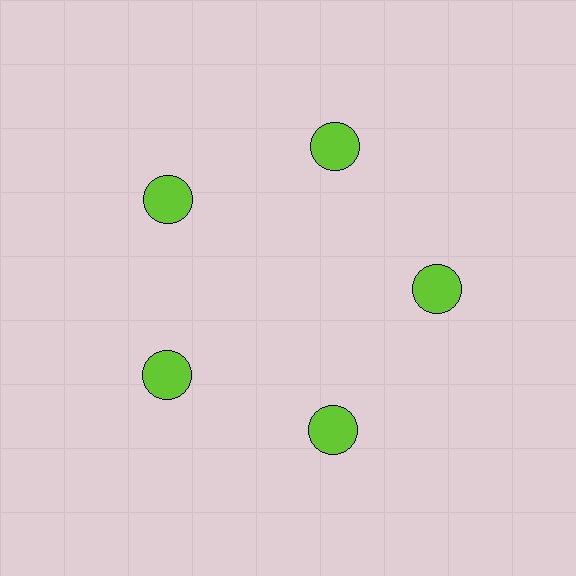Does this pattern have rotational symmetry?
Yes, this pattern has 5-fold rotational symmetry. It looks the same after rotating 72 degrees around the center.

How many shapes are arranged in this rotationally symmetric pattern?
There are 5 shapes, arranged in 5 groups of 1.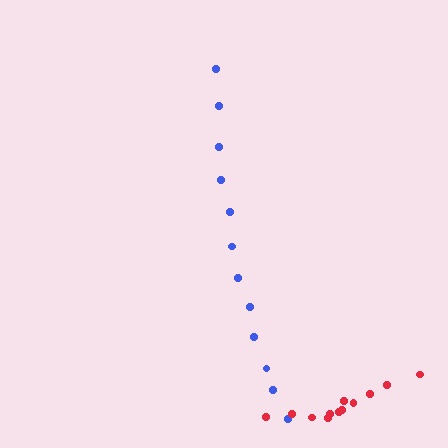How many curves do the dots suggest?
There are 2 distinct paths.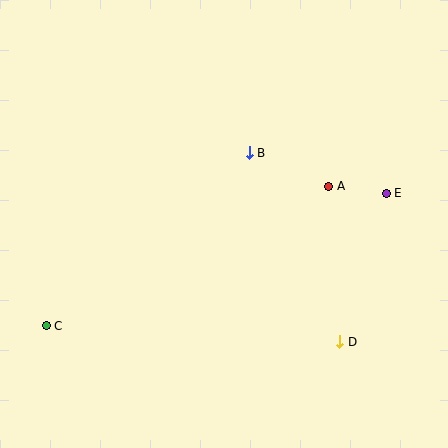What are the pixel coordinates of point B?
Point B is at (249, 153).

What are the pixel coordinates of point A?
Point A is at (329, 186).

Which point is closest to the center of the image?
Point B at (249, 153) is closest to the center.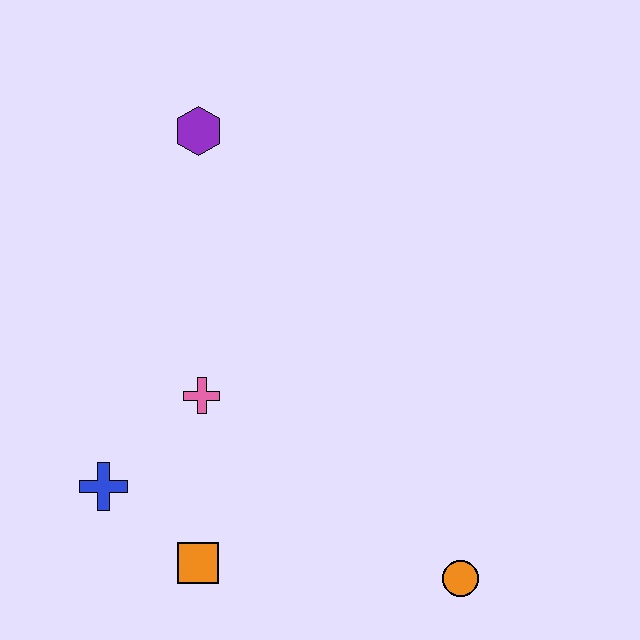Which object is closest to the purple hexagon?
The pink cross is closest to the purple hexagon.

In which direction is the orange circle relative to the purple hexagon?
The orange circle is below the purple hexagon.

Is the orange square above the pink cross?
No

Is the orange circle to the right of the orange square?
Yes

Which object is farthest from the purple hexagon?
The orange circle is farthest from the purple hexagon.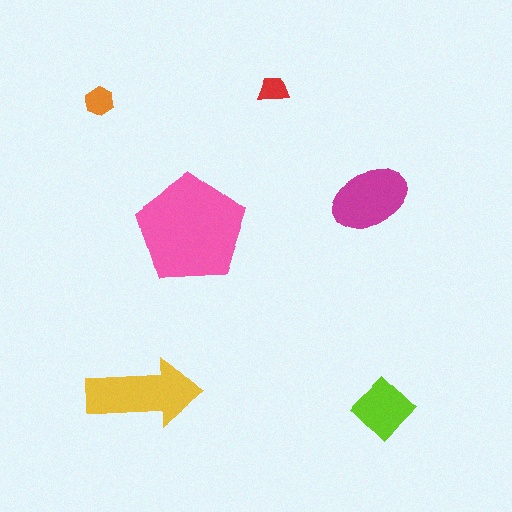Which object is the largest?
The pink pentagon.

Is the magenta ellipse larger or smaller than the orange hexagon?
Larger.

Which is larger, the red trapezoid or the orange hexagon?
The orange hexagon.